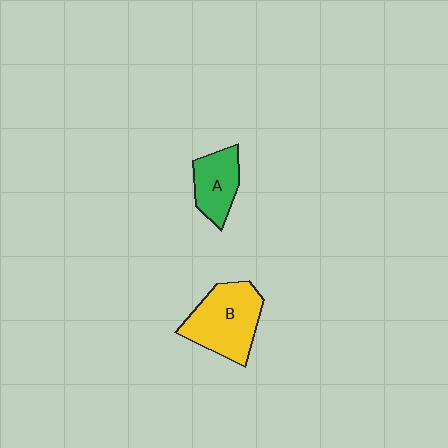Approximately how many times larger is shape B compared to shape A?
Approximately 1.6 times.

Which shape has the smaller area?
Shape A (green).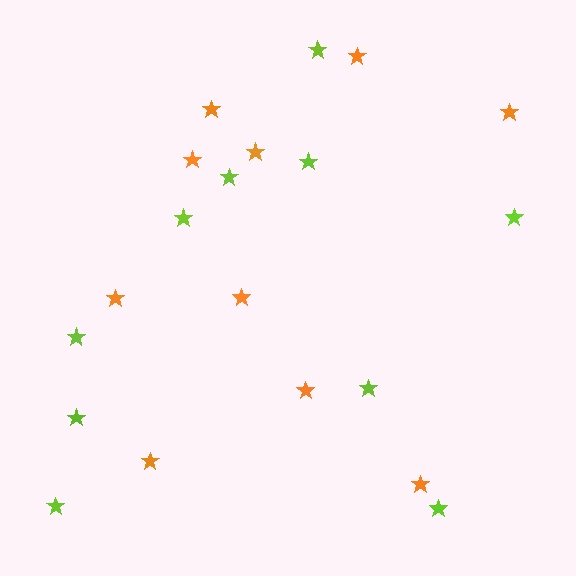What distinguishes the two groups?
There are 2 groups: one group of lime stars (10) and one group of orange stars (10).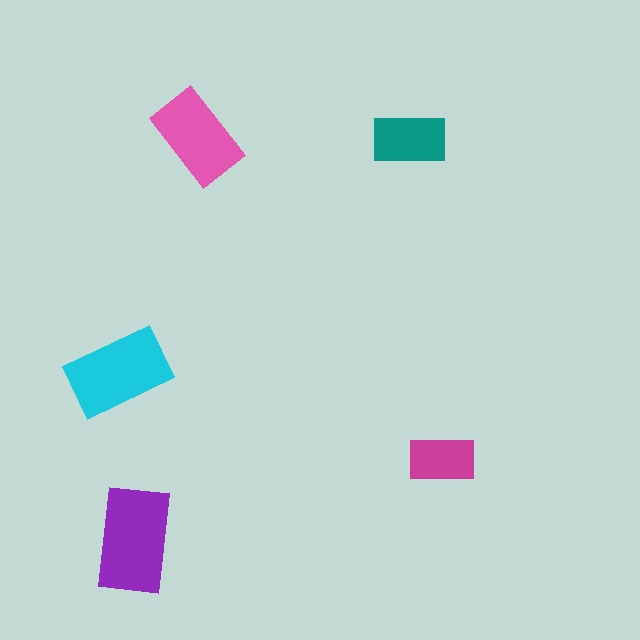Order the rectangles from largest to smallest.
the purple one, the cyan one, the pink one, the teal one, the magenta one.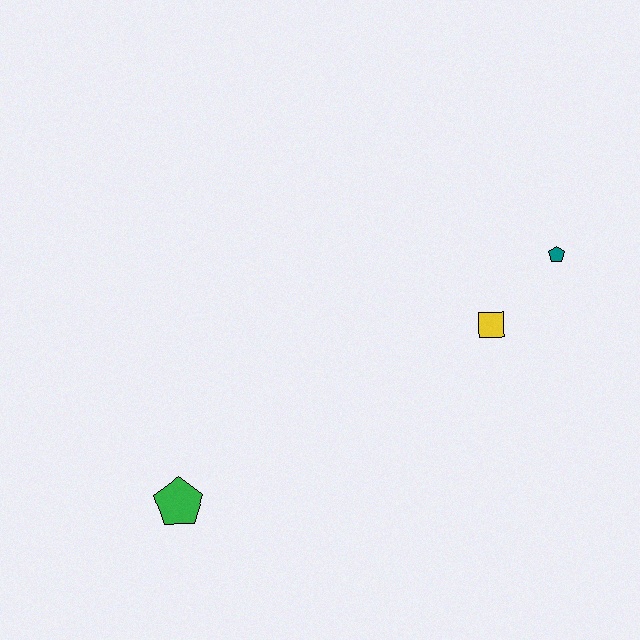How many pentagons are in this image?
There are 2 pentagons.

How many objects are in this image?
There are 3 objects.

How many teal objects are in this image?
There is 1 teal object.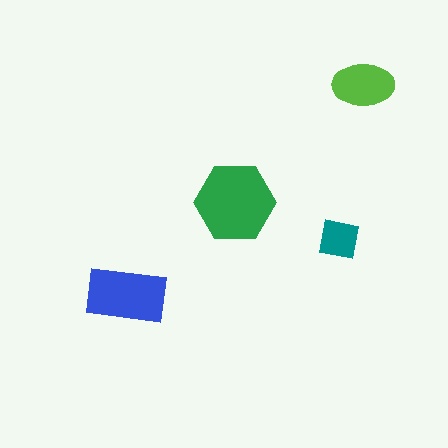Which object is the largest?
The green hexagon.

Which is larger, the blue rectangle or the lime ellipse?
The blue rectangle.